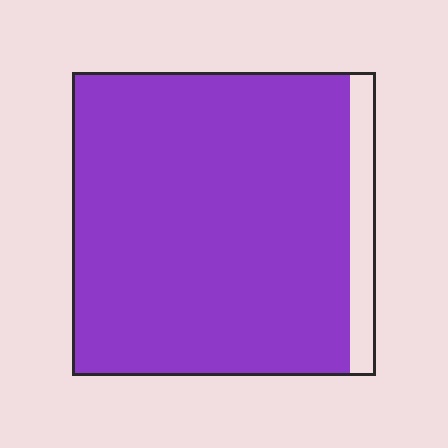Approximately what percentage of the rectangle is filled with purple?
Approximately 90%.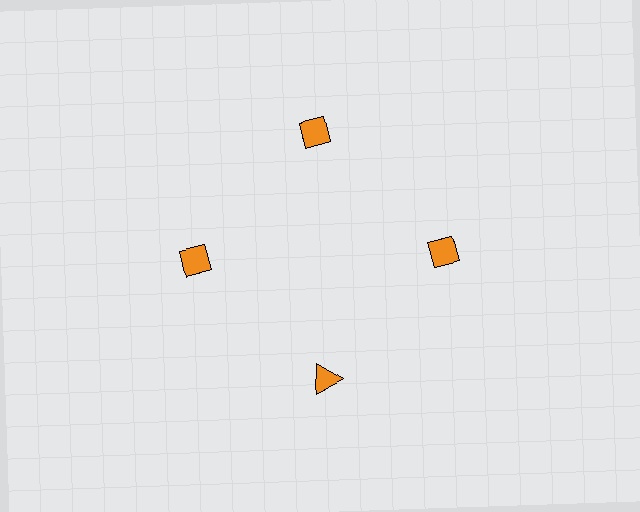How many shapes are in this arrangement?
There are 4 shapes arranged in a ring pattern.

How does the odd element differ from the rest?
It has a different shape: triangle instead of diamond.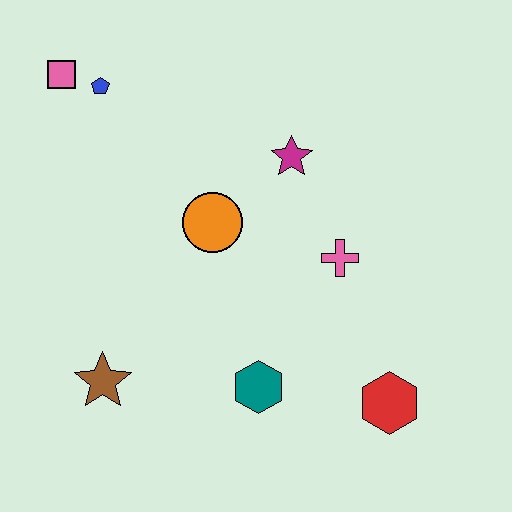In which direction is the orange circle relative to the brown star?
The orange circle is above the brown star.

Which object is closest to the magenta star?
The orange circle is closest to the magenta star.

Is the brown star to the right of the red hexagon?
No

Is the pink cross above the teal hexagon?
Yes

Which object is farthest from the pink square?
The red hexagon is farthest from the pink square.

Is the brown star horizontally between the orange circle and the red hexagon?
No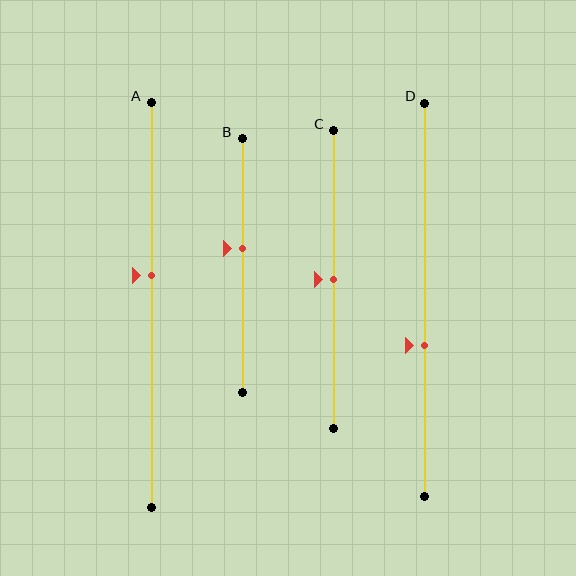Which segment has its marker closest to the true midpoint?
Segment C has its marker closest to the true midpoint.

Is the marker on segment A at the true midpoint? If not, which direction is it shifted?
No, the marker on segment A is shifted upward by about 7% of the segment length.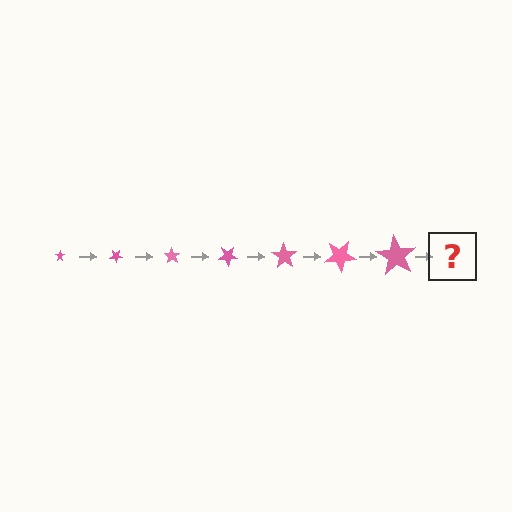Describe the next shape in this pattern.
It should be a star, larger than the previous one and rotated 245 degrees from the start.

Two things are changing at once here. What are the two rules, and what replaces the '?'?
The two rules are that the star grows larger each step and it rotates 35 degrees each step. The '?' should be a star, larger than the previous one and rotated 245 degrees from the start.